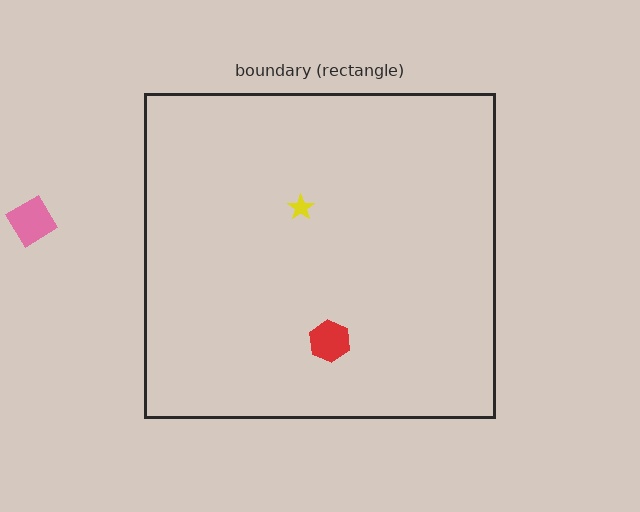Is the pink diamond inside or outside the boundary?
Outside.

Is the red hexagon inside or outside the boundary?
Inside.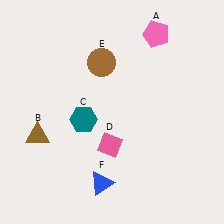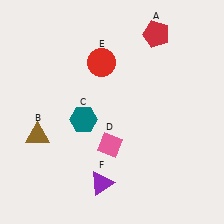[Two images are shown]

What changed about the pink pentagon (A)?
In Image 1, A is pink. In Image 2, it changed to red.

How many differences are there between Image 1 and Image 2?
There are 3 differences between the two images.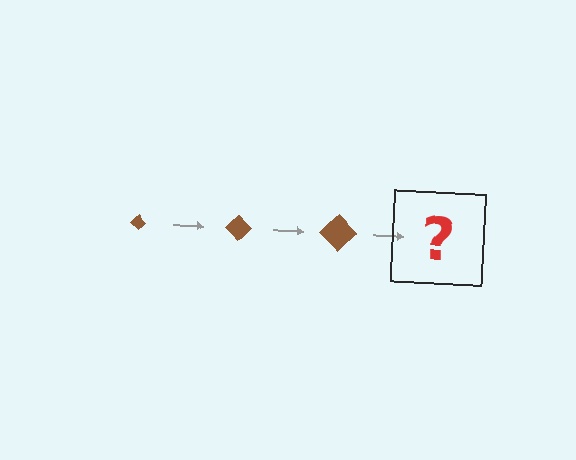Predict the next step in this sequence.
The next step is a brown diamond, larger than the previous one.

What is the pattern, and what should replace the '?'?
The pattern is that the diamond gets progressively larger each step. The '?' should be a brown diamond, larger than the previous one.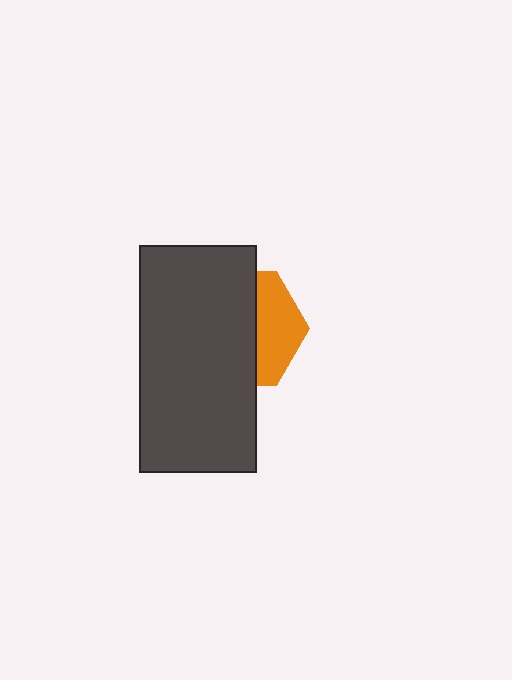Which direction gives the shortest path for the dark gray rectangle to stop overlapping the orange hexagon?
Moving left gives the shortest separation.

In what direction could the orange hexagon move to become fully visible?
The orange hexagon could move right. That would shift it out from behind the dark gray rectangle entirely.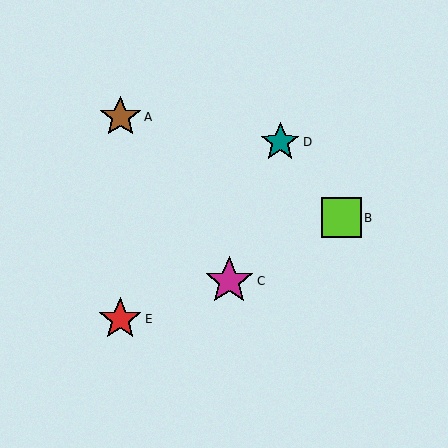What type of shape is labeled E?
Shape E is a red star.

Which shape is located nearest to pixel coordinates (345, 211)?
The lime square (labeled B) at (341, 218) is nearest to that location.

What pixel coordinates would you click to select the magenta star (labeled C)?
Click at (229, 281) to select the magenta star C.